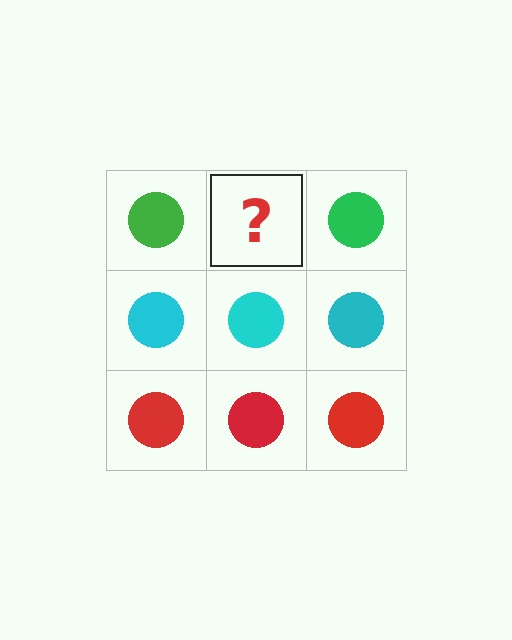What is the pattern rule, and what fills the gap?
The rule is that each row has a consistent color. The gap should be filled with a green circle.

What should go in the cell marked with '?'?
The missing cell should contain a green circle.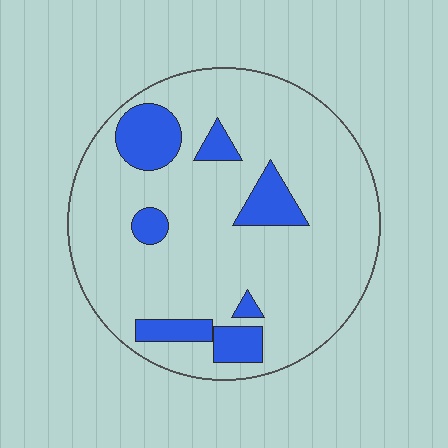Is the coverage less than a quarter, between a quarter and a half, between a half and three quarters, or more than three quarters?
Less than a quarter.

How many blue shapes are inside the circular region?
7.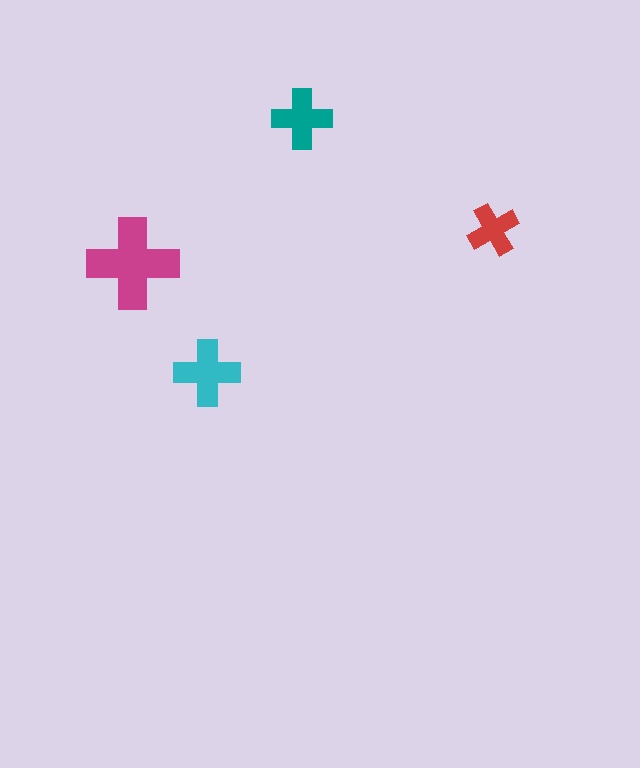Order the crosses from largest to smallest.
the magenta one, the cyan one, the teal one, the red one.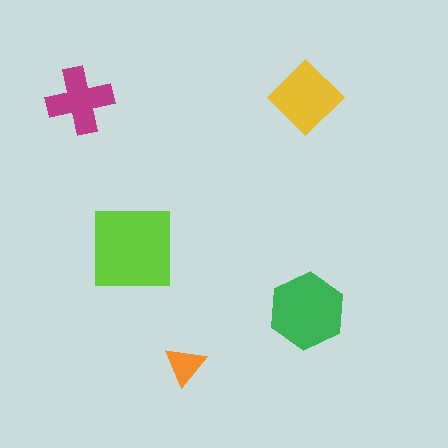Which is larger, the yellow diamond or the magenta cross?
The yellow diamond.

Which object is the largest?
The lime square.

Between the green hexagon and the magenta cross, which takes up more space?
The green hexagon.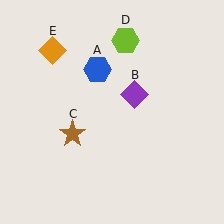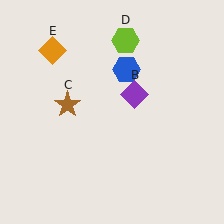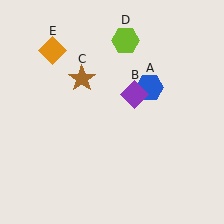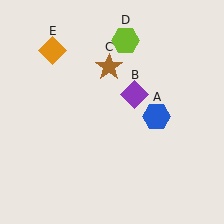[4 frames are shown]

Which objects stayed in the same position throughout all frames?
Purple diamond (object B) and lime hexagon (object D) and orange diamond (object E) remained stationary.